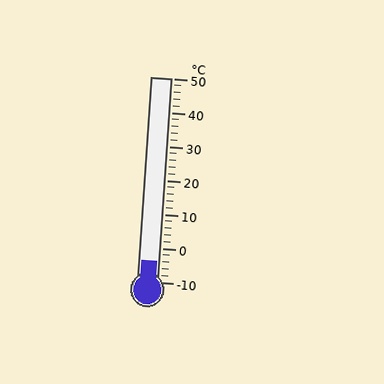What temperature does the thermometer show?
The thermometer shows approximately -4°C.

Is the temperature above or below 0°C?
The temperature is below 0°C.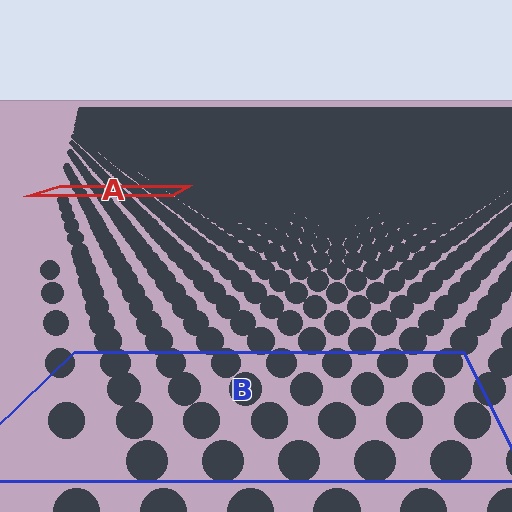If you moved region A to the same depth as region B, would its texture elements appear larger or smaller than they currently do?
They would appear larger. At a closer depth, the same texture elements are projected at a bigger on-screen size.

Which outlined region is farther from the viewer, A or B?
Region A is farther from the viewer — the texture elements inside it appear smaller and more densely packed.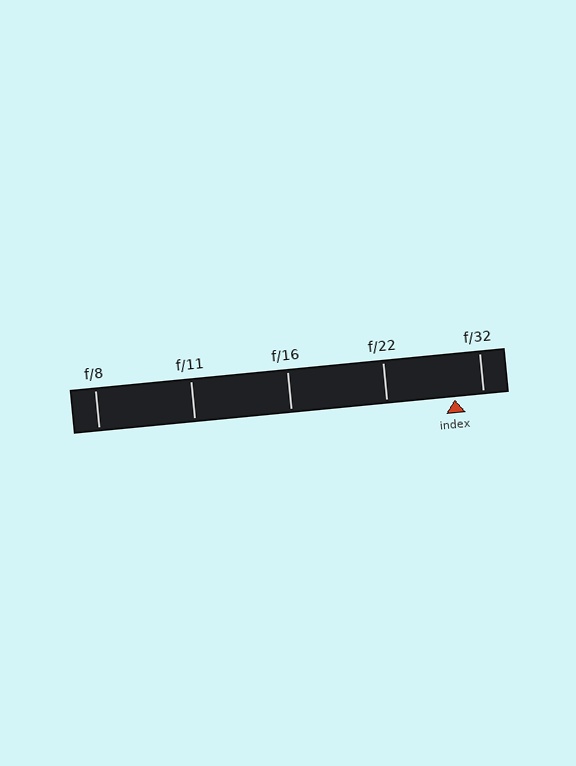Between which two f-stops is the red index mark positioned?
The index mark is between f/22 and f/32.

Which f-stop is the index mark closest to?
The index mark is closest to f/32.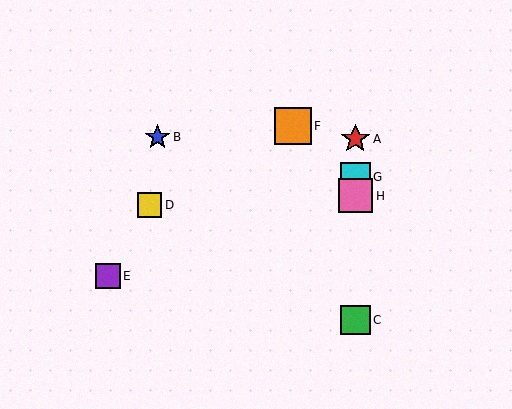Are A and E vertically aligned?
No, A is at x≈355 and E is at x≈108.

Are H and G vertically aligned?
Yes, both are at x≈355.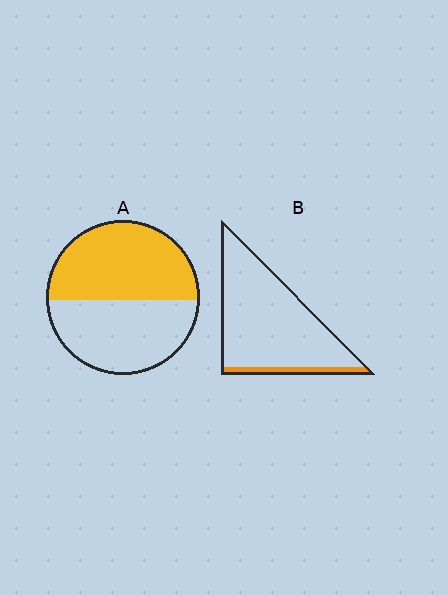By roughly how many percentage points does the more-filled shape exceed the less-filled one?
By roughly 40 percentage points (A over B).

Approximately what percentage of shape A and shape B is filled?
A is approximately 50% and B is approximately 10%.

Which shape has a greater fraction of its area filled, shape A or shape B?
Shape A.